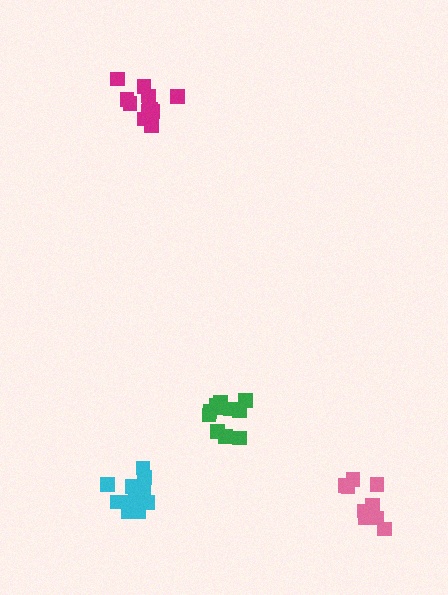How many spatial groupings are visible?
There are 4 spatial groupings.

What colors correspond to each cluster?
The clusters are colored: green, pink, magenta, cyan.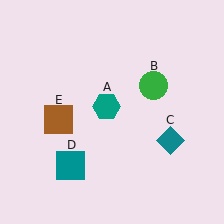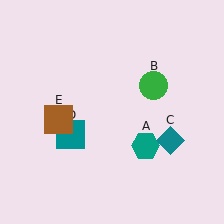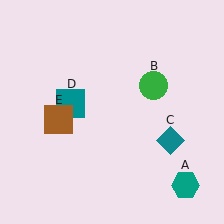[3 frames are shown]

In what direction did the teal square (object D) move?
The teal square (object D) moved up.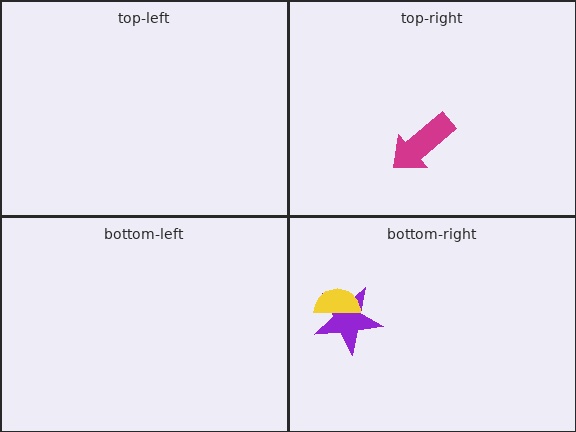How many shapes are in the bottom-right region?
2.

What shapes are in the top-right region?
The magenta arrow.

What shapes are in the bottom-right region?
The purple star, the yellow semicircle.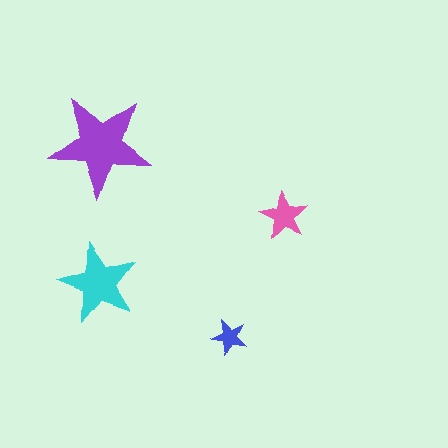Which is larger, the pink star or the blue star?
The pink one.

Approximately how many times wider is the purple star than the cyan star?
About 1.5 times wider.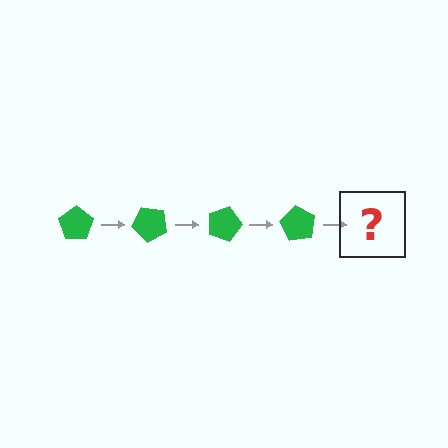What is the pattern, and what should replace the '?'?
The pattern is that the pentagon rotates 45 degrees each step. The '?' should be a green pentagon rotated 180 degrees.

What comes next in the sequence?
The next element should be a green pentagon rotated 180 degrees.